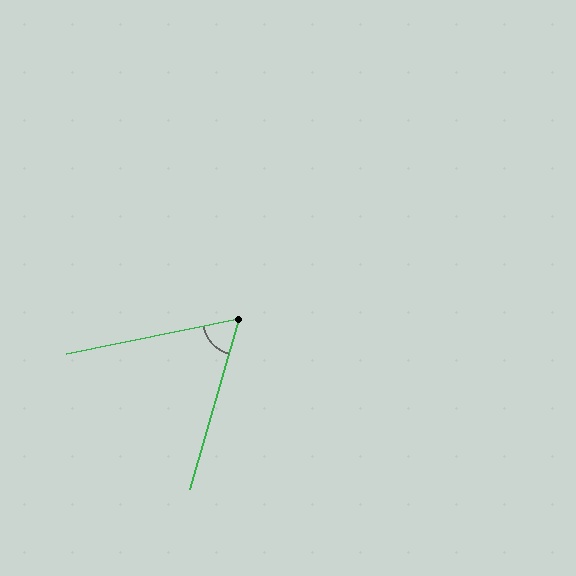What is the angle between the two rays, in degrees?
Approximately 62 degrees.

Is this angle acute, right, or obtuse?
It is acute.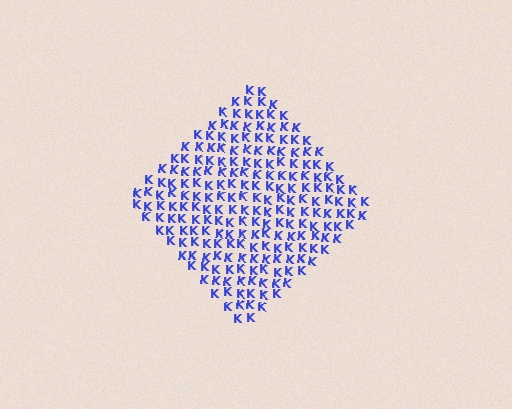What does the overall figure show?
The overall figure shows a diamond.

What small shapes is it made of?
It is made of small letter K's.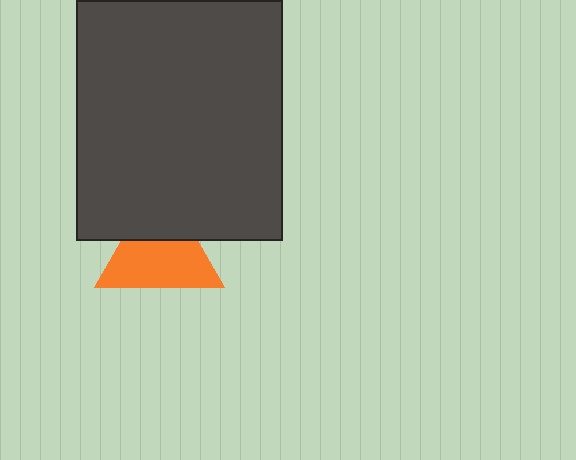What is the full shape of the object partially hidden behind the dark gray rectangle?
The partially hidden object is an orange triangle.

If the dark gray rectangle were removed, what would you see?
You would see the complete orange triangle.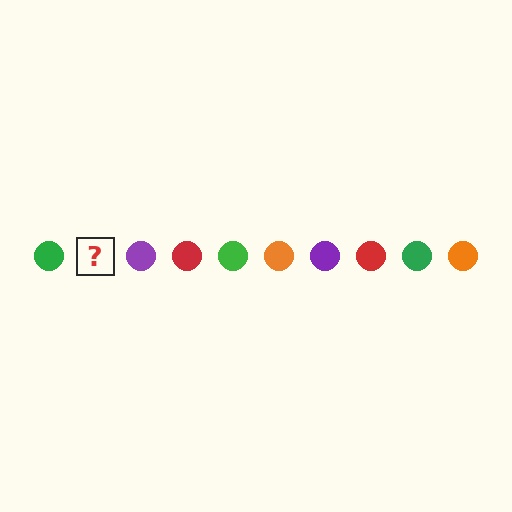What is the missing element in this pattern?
The missing element is an orange circle.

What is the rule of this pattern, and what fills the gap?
The rule is that the pattern cycles through green, orange, purple, red circles. The gap should be filled with an orange circle.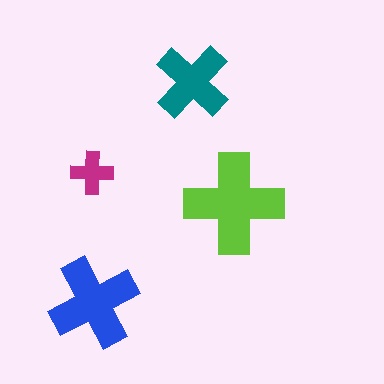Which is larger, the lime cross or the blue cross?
The lime one.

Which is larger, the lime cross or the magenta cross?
The lime one.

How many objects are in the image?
There are 4 objects in the image.